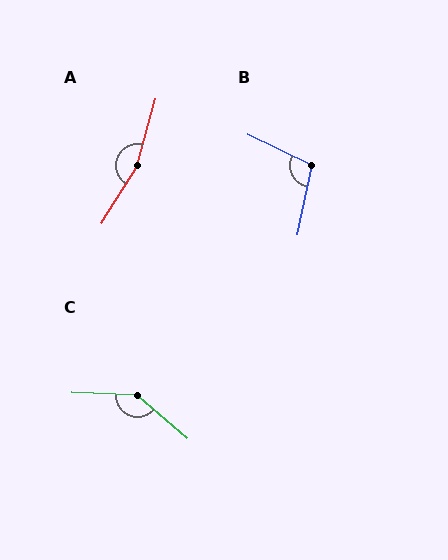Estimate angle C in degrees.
Approximately 141 degrees.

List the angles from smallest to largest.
B (104°), C (141°), A (163°).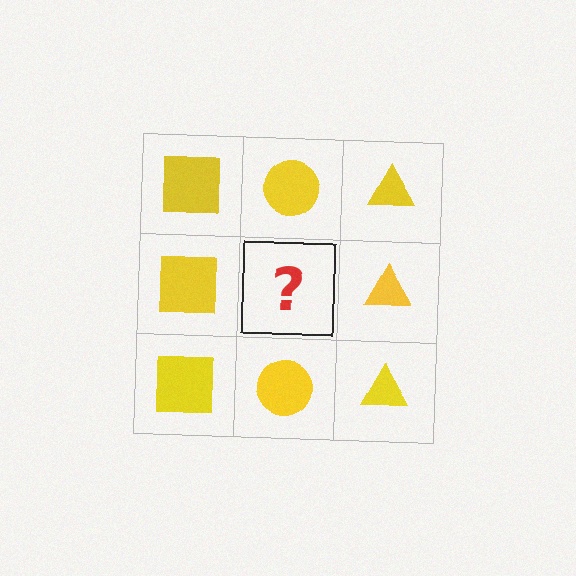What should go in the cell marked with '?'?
The missing cell should contain a yellow circle.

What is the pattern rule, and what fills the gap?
The rule is that each column has a consistent shape. The gap should be filled with a yellow circle.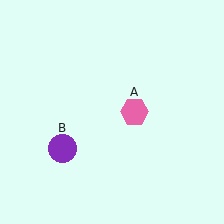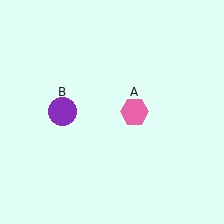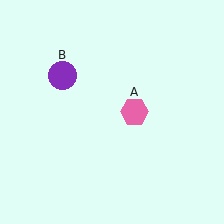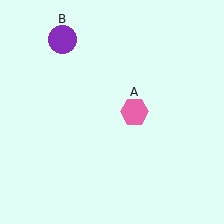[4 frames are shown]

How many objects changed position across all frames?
1 object changed position: purple circle (object B).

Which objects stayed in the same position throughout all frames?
Pink hexagon (object A) remained stationary.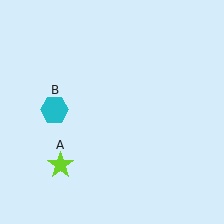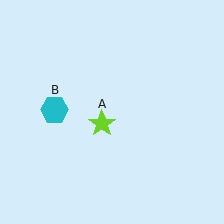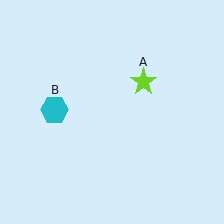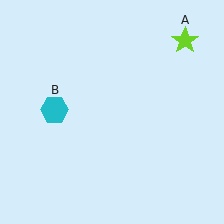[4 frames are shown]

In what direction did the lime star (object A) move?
The lime star (object A) moved up and to the right.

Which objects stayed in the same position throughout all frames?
Cyan hexagon (object B) remained stationary.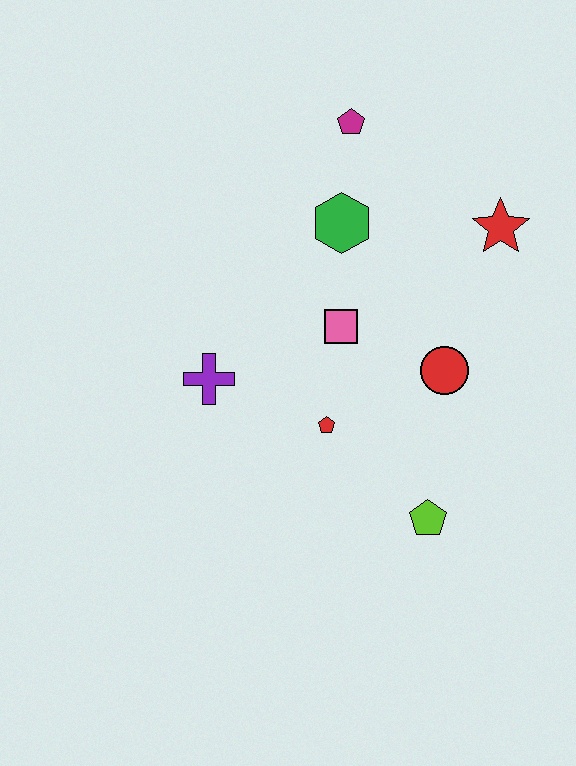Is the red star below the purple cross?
No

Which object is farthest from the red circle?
The magenta pentagon is farthest from the red circle.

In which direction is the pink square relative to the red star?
The pink square is to the left of the red star.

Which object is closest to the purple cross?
The red pentagon is closest to the purple cross.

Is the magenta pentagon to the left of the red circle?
Yes